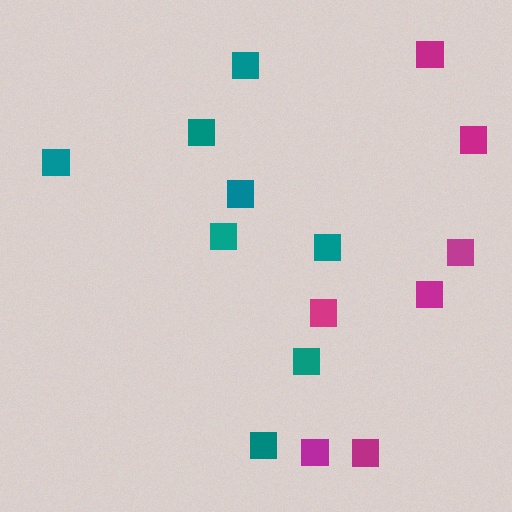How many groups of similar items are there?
There are 2 groups: one group of magenta squares (7) and one group of teal squares (8).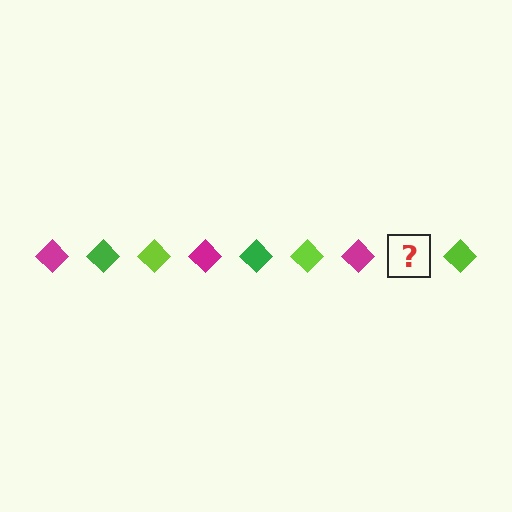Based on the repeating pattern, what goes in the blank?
The blank should be a green diamond.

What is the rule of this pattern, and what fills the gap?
The rule is that the pattern cycles through magenta, green, lime diamonds. The gap should be filled with a green diamond.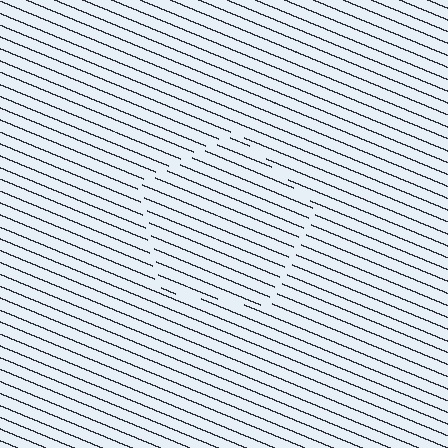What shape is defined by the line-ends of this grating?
An illusory pentagon. The interior of the shape contains the same grating, shifted by half a period — the contour is defined by the phase discontinuity where line-ends from the inner and outer gratings abut.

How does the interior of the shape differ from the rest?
The interior of the shape contains the same grating, shifted by half a period — the contour is defined by the phase discontinuity where line-ends from the inner and outer gratings abut.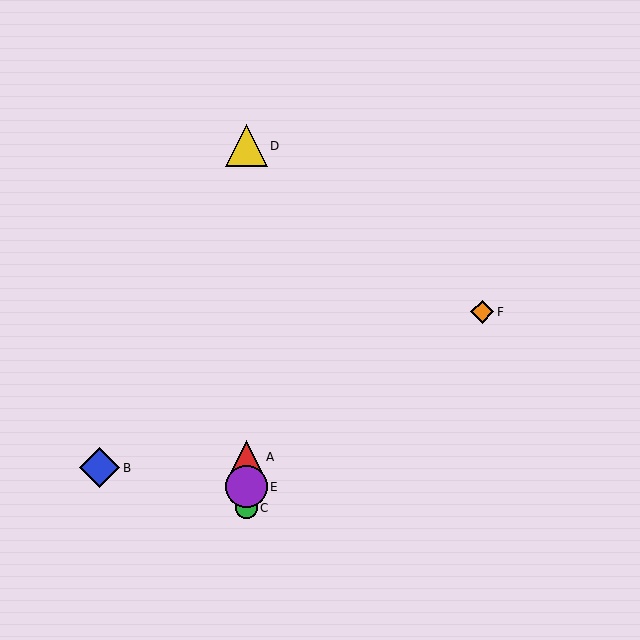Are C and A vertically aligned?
Yes, both are at x≈246.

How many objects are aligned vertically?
4 objects (A, C, D, E) are aligned vertically.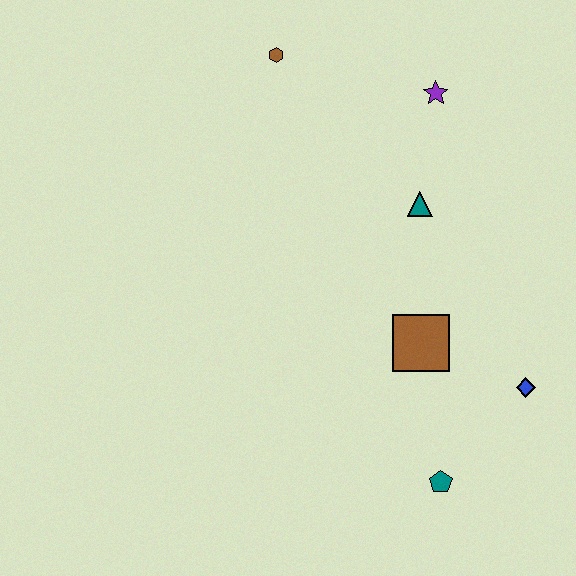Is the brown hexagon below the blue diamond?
No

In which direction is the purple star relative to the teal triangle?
The purple star is above the teal triangle.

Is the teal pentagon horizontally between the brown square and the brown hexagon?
No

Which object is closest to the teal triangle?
The purple star is closest to the teal triangle.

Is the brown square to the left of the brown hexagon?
No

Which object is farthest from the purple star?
The teal pentagon is farthest from the purple star.